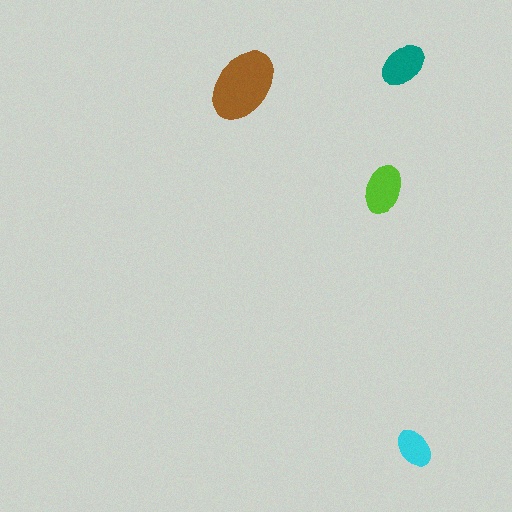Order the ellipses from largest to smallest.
the brown one, the lime one, the teal one, the cyan one.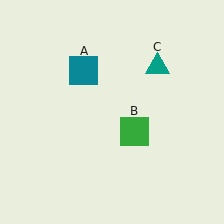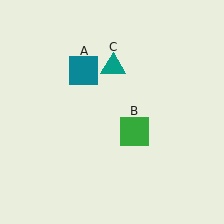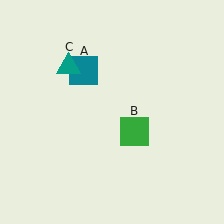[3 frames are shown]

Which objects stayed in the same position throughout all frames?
Teal square (object A) and green square (object B) remained stationary.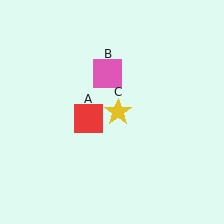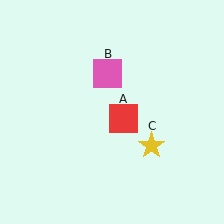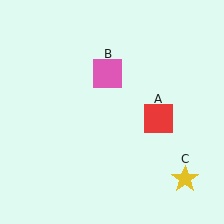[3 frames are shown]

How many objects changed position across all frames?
2 objects changed position: red square (object A), yellow star (object C).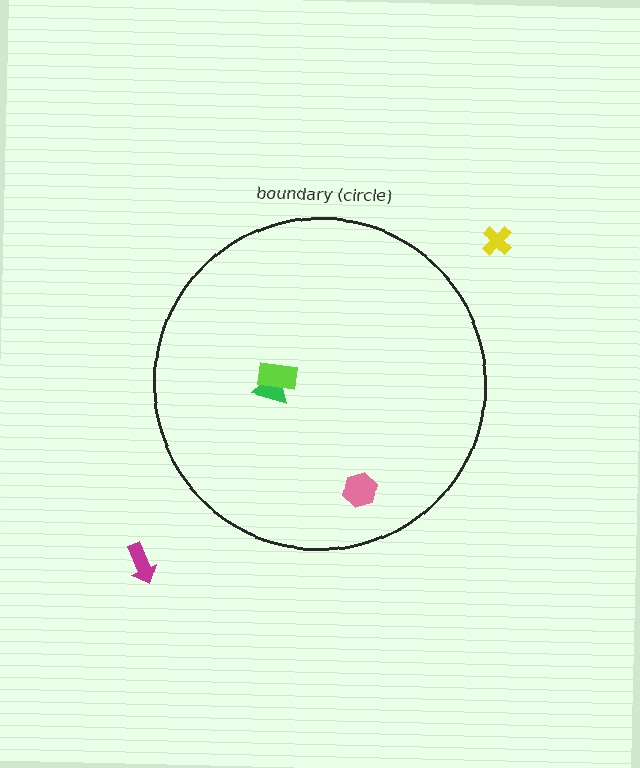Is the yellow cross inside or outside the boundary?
Outside.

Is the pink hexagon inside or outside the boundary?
Inside.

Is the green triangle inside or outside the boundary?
Inside.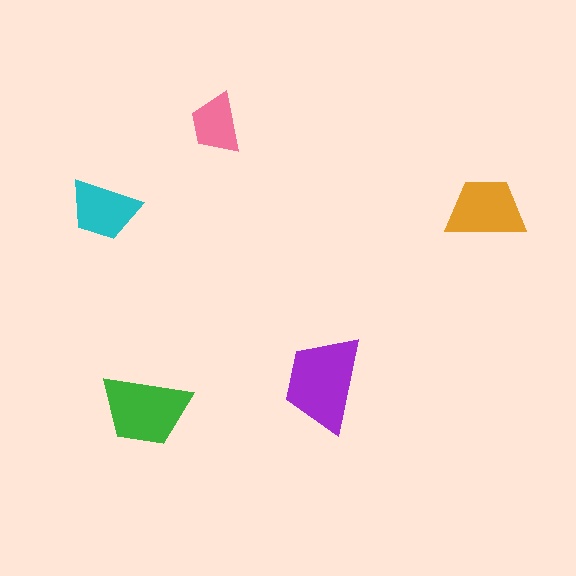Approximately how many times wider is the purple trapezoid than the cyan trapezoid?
About 1.5 times wider.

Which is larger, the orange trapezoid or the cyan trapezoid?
The orange one.